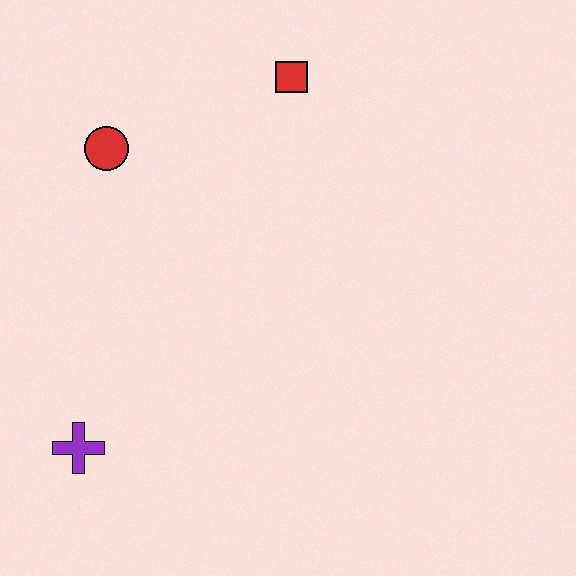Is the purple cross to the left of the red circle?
Yes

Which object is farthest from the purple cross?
The red square is farthest from the purple cross.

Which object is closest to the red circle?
The red square is closest to the red circle.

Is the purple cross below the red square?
Yes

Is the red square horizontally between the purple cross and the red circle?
No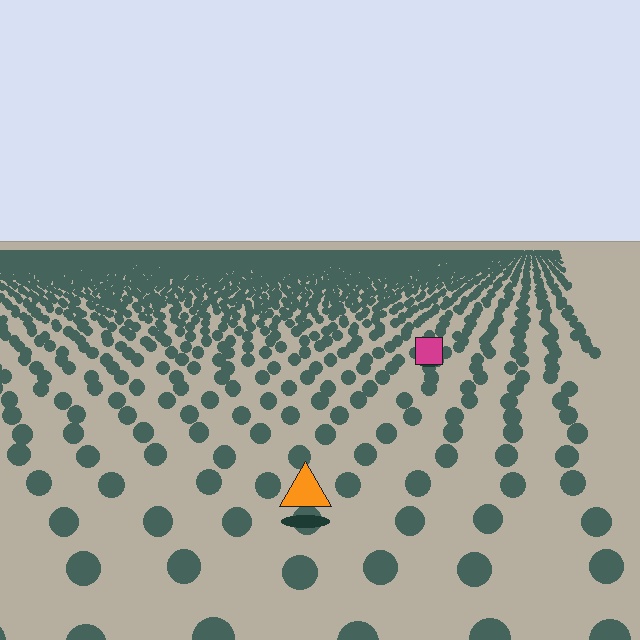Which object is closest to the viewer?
The orange triangle is closest. The texture marks near it are larger and more spread out.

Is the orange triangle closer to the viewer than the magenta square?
Yes. The orange triangle is closer — you can tell from the texture gradient: the ground texture is coarser near it.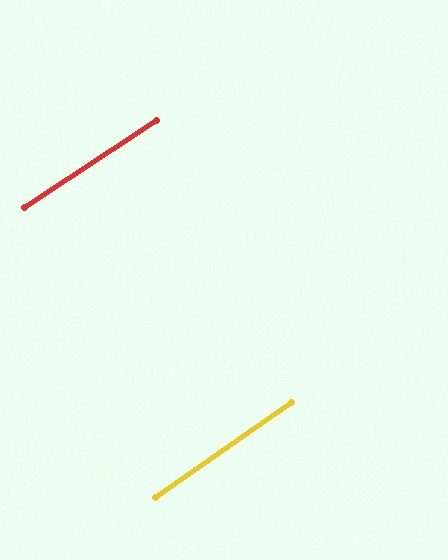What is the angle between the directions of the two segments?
Approximately 1 degree.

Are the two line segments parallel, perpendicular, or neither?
Parallel — their directions differ by only 1.3°.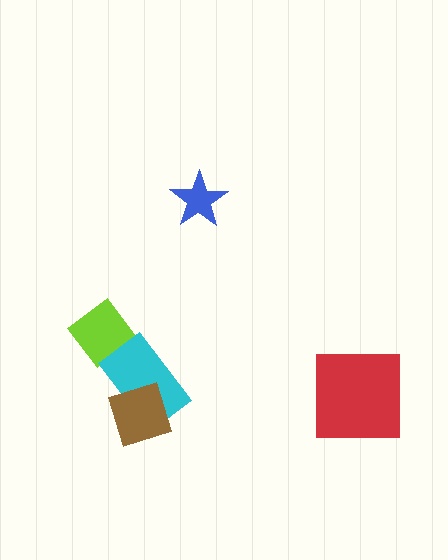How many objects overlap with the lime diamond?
1 object overlaps with the lime diamond.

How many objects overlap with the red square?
0 objects overlap with the red square.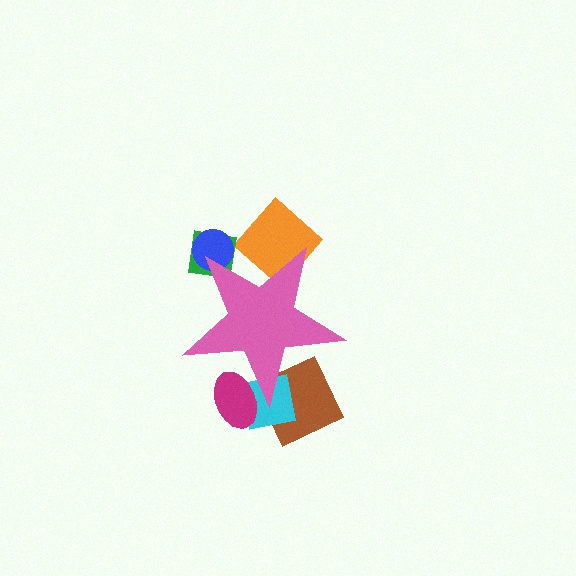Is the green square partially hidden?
Yes, the green square is partially hidden behind the pink star.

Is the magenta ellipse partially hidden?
Yes, the magenta ellipse is partially hidden behind the pink star.